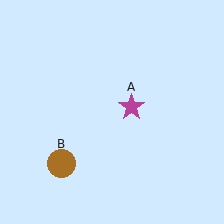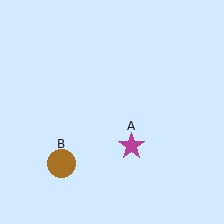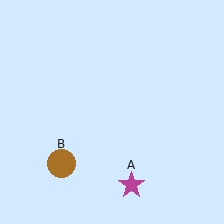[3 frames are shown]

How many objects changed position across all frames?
1 object changed position: magenta star (object A).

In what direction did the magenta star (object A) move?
The magenta star (object A) moved down.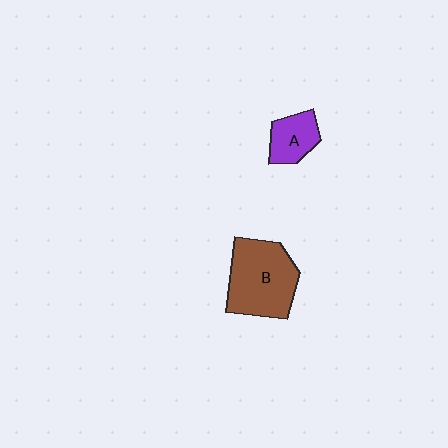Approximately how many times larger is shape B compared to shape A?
Approximately 2.2 times.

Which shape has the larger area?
Shape B (brown).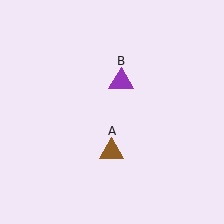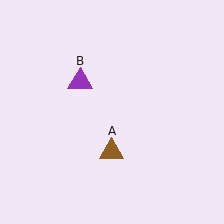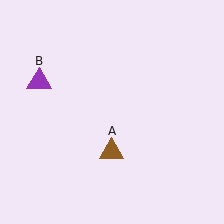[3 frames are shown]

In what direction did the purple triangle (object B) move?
The purple triangle (object B) moved left.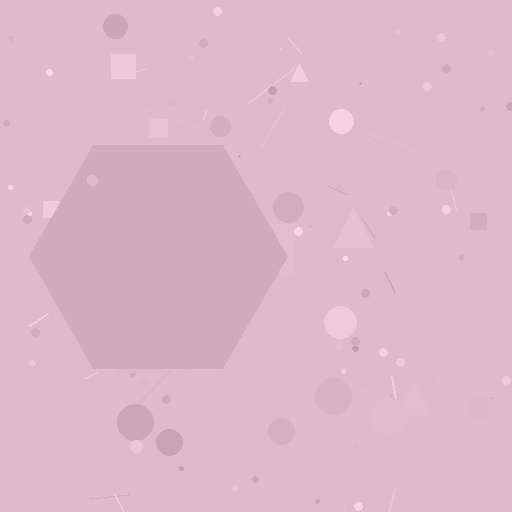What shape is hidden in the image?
A hexagon is hidden in the image.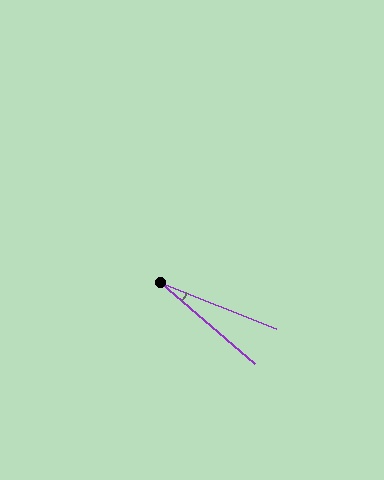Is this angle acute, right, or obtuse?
It is acute.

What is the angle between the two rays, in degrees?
Approximately 19 degrees.